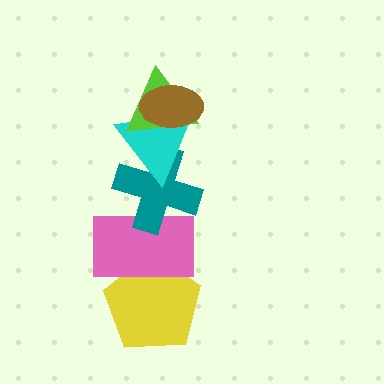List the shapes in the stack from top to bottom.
From top to bottom: the brown ellipse, the lime triangle, the cyan triangle, the teal cross, the pink rectangle, the yellow pentagon.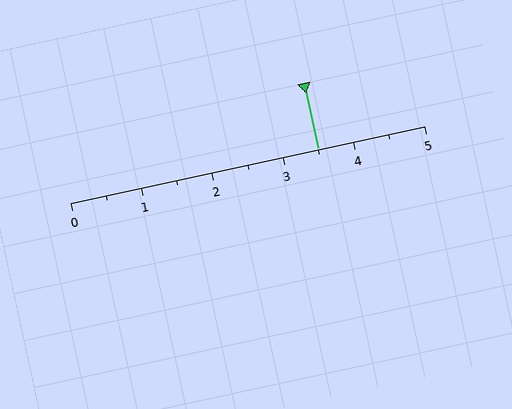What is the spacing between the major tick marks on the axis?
The major ticks are spaced 1 apart.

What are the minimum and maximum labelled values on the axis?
The axis runs from 0 to 5.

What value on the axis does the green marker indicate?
The marker indicates approximately 3.5.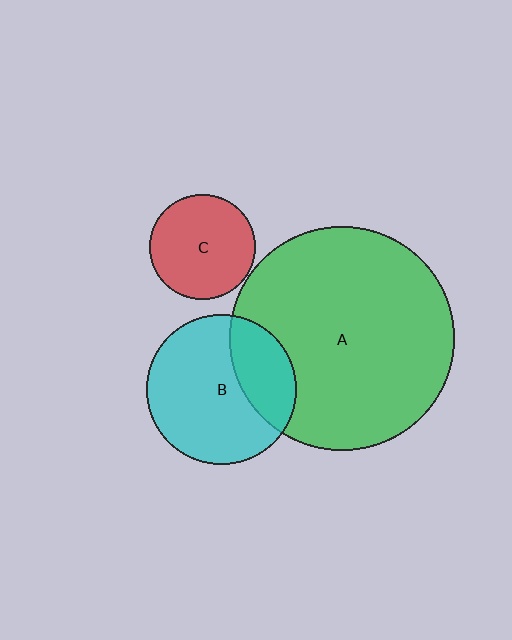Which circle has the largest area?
Circle A (green).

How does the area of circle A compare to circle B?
Approximately 2.2 times.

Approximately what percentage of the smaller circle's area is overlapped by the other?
Approximately 30%.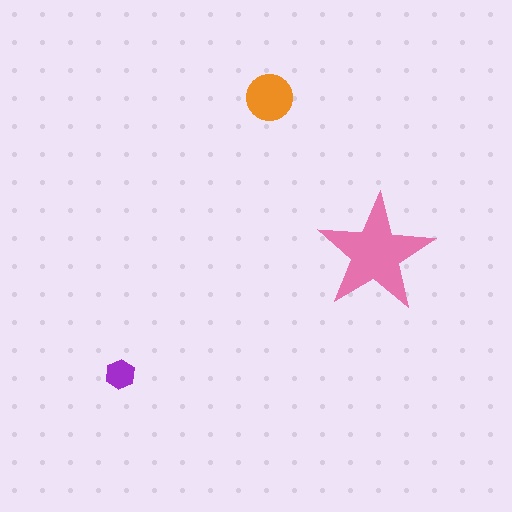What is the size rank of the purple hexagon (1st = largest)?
3rd.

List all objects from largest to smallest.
The pink star, the orange circle, the purple hexagon.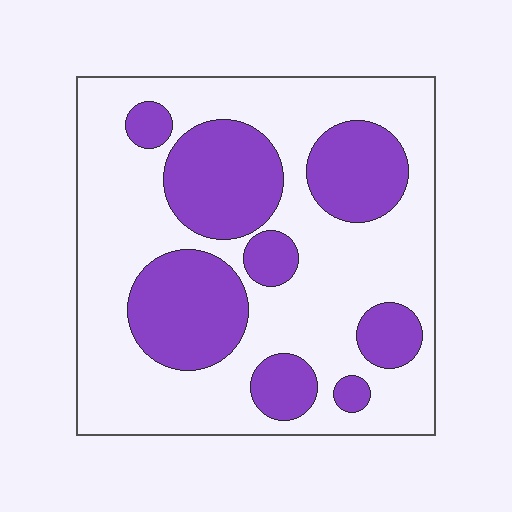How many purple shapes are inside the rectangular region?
8.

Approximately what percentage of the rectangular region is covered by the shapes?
Approximately 35%.